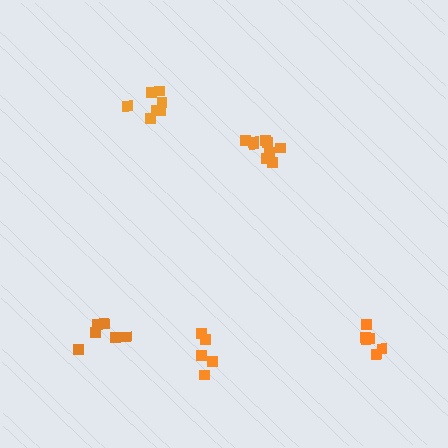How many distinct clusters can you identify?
There are 5 distinct clusters.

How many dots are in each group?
Group 1: 7 dots, Group 2: 5 dots, Group 3: 9 dots, Group 4: 6 dots, Group 5: 6 dots (33 total).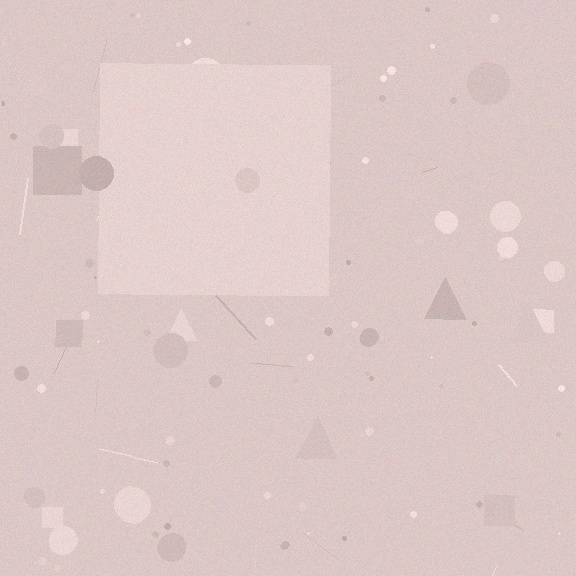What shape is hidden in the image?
A square is hidden in the image.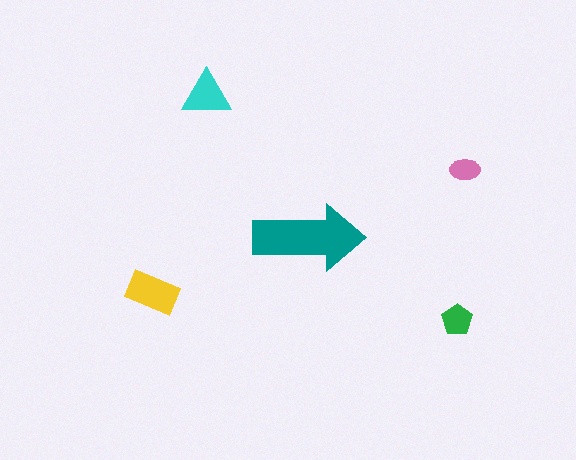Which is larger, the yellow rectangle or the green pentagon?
The yellow rectangle.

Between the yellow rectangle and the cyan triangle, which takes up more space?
The yellow rectangle.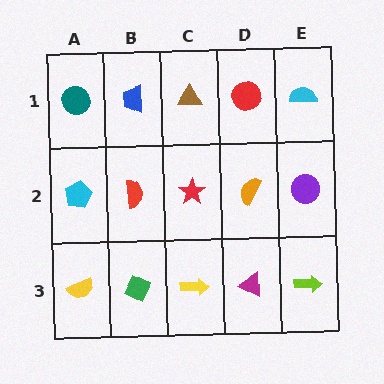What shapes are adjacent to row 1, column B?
A red semicircle (row 2, column B), a teal circle (row 1, column A), a brown triangle (row 1, column C).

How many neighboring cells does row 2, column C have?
4.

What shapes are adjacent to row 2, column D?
A red circle (row 1, column D), a magenta triangle (row 3, column D), a red star (row 2, column C), a purple circle (row 2, column E).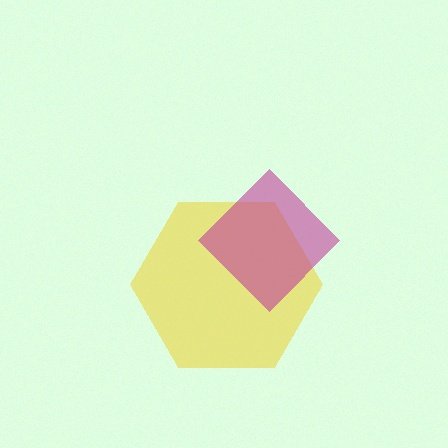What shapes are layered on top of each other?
The layered shapes are: a yellow hexagon, a magenta diamond.